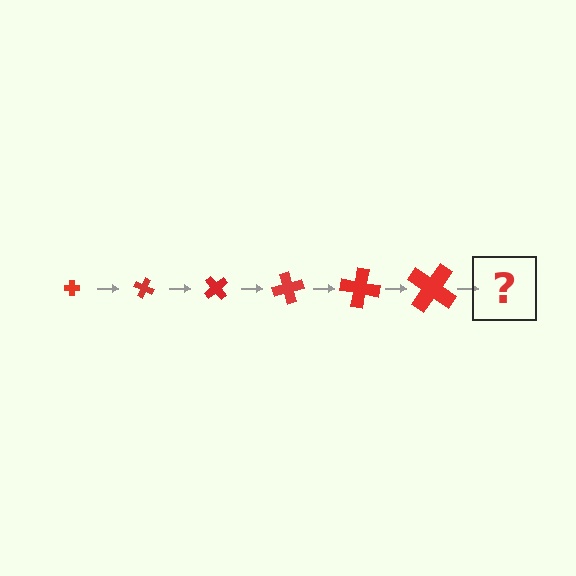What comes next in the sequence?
The next element should be a cross, larger than the previous one and rotated 150 degrees from the start.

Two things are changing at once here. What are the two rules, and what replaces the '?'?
The two rules are that the cross grows larger each step and it rotates 25 degrees each step. The '?' should be a cross, larger than the previous one and rotated 150 degrees from the start.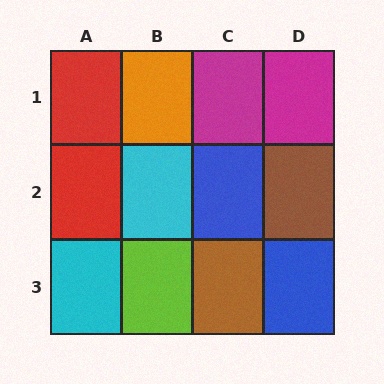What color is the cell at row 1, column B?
Orange.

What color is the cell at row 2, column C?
Blue.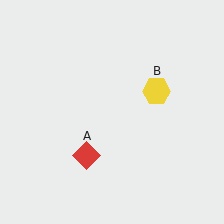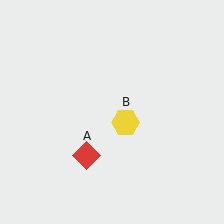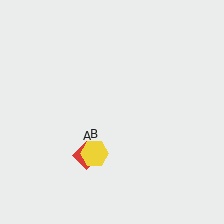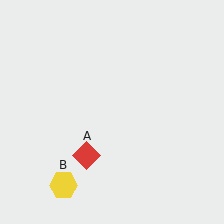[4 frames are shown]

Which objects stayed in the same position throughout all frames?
Red diamond (object A) remained stationary.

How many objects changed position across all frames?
1 object changed position: yellow hexagon (object B).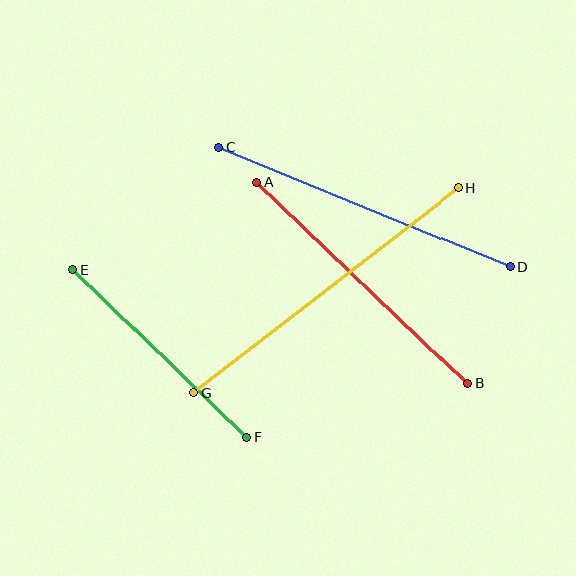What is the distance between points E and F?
The distance is approximately 242 pixels.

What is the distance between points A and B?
The distance is approximately 292 pixels.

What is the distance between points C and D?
The distance is approximately 315 pixels.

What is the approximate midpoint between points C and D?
The midpoint is at approximately (364, 207) pixels.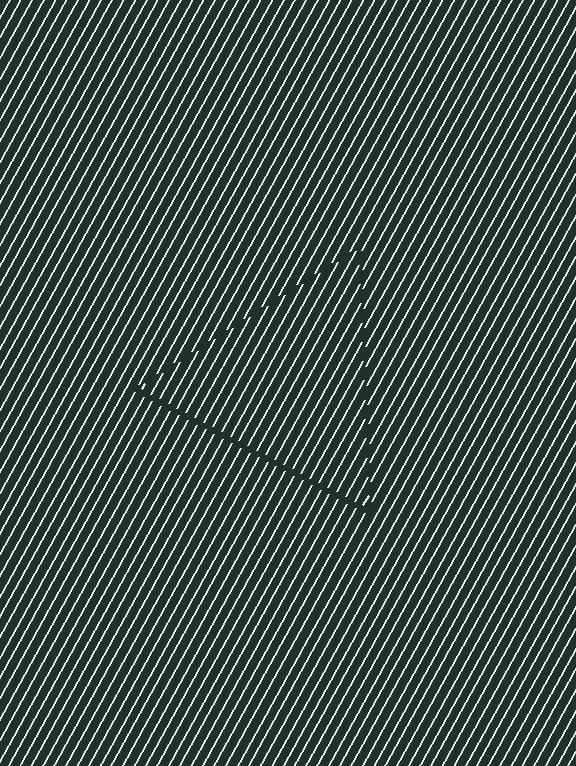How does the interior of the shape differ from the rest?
The interior of the shape contains the same grating, shifted by half a period — the contour is defined by the phase discontinuity where line-ends from the inner and outer gratings abut.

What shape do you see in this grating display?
An illusory triangle. The interior of the shape contains the same grating, shifted by half a period — the contour is defined by the phase discontinuity where line-ends from the inner and outer gratings abut.